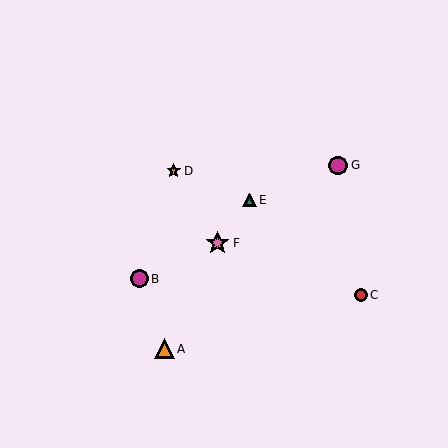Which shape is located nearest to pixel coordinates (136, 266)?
The magenta circle (labeled B) at (140, 279) is nearest to that location.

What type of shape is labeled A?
Shape A is an orange triangle.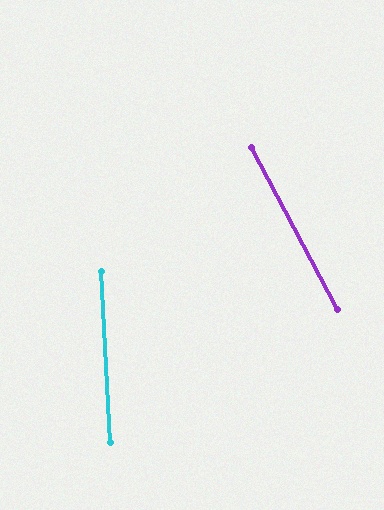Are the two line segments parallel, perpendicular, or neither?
Neither parallel nor perpendicular — they differ by about 25°.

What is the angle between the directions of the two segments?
Approximately 25 degrees.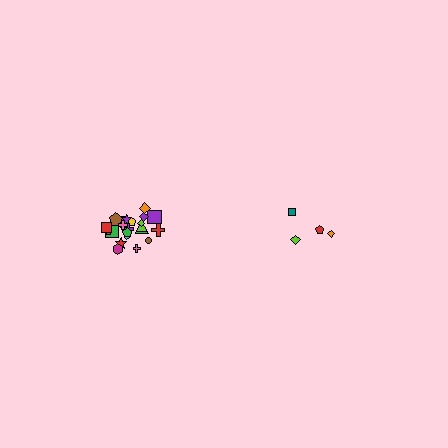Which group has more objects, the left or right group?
The left group.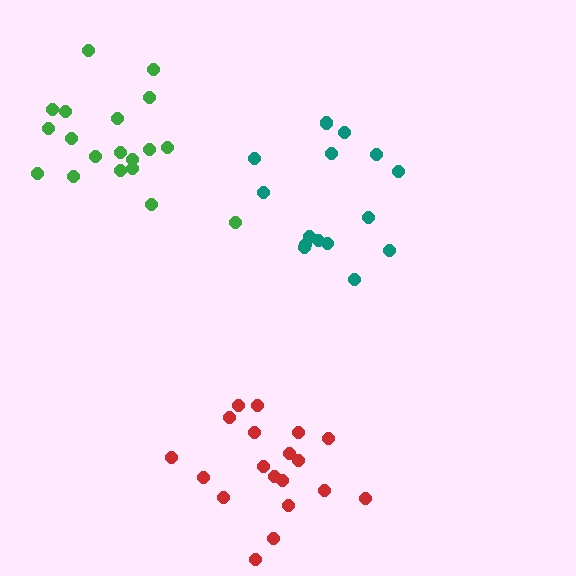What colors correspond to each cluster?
The clusters are colored: red, teal, green.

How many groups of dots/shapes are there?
There are 3 groups.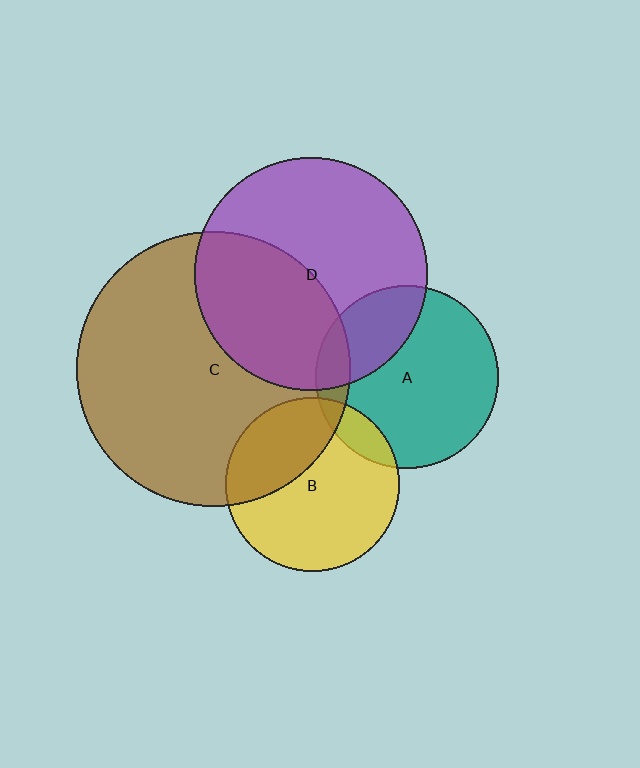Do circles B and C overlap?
Yes.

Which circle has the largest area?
Circle C (brown).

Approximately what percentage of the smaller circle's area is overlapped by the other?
Approximately 35%.